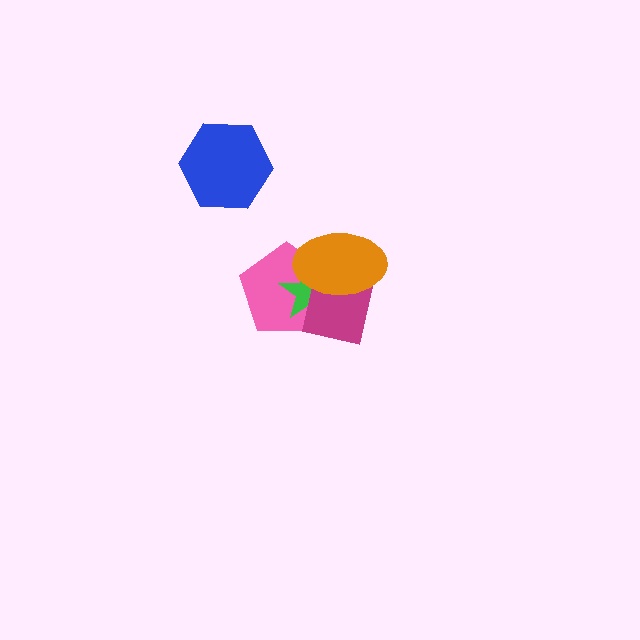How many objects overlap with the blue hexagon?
0 objects overlap with the blue hexagon.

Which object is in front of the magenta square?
The orange ellipse is in front of the magenta square.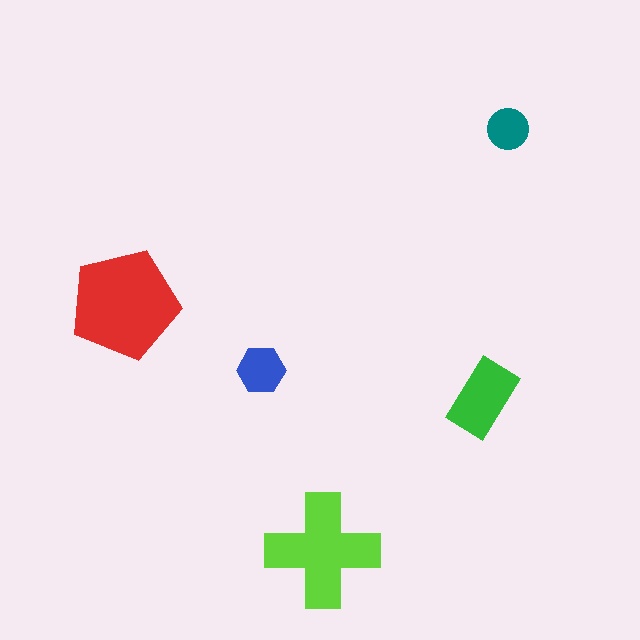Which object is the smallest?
The teal circle.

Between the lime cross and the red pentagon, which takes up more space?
The red pentagon.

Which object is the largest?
The red pentagon.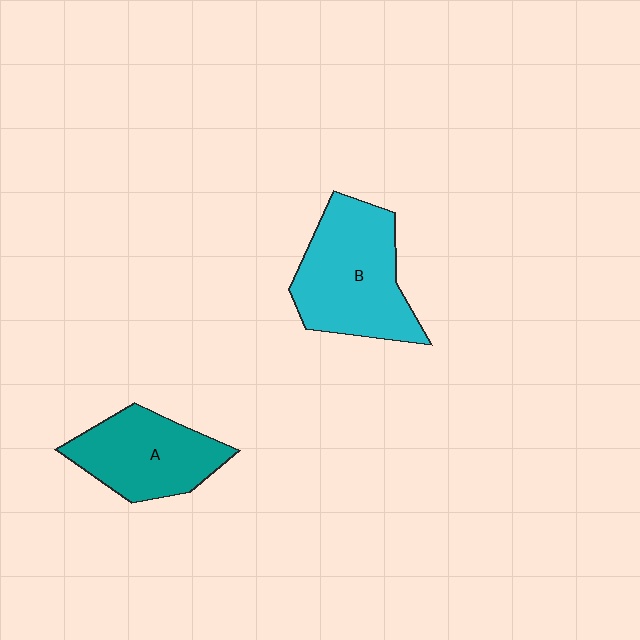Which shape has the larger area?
Shape B (cyan).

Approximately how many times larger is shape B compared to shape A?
Approximately 1.3 times.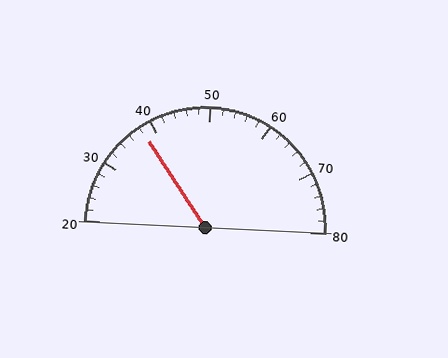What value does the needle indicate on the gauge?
The needle indicates approximately 38.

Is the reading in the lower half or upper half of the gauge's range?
The reading is in the lower half of the range (20 to 80).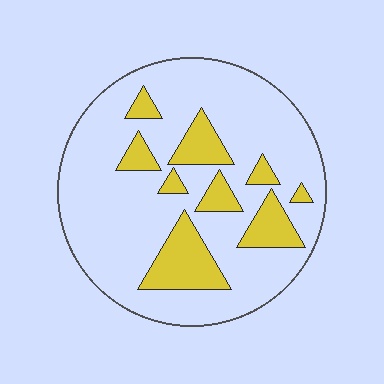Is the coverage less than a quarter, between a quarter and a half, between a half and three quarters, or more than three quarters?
Less than a quarter.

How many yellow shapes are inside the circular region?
9.